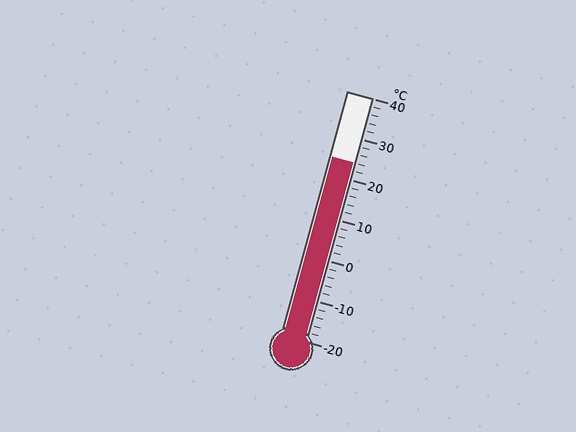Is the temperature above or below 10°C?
The temperature is above 10°C.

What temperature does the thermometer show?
The thermometer shows approximately 24°C.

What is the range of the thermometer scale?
The thermometer scale ranges from -20°C to 40°C.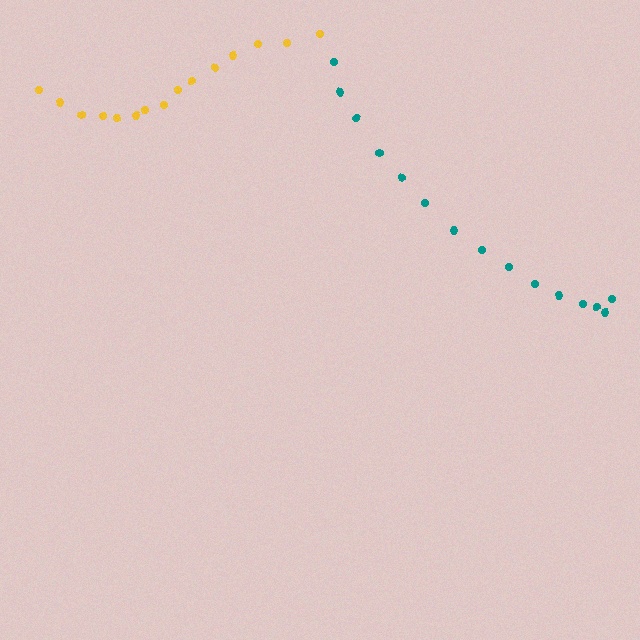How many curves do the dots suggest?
There are 2 distinct paths.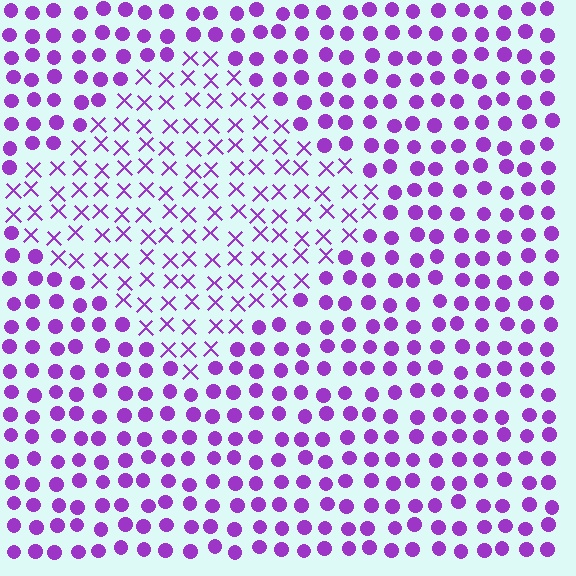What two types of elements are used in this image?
The image uses X marks inside the diamond region and circles outside it.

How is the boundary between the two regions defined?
The boundary is defined by a change in element shape: X marks inside vs. circles outside. All elements share the same color and spacing.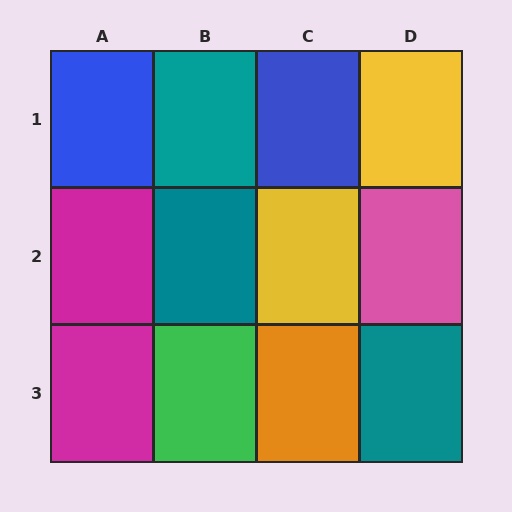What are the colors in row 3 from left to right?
Magenta, green, orange, teal.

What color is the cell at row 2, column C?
Yellow.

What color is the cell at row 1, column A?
Blue.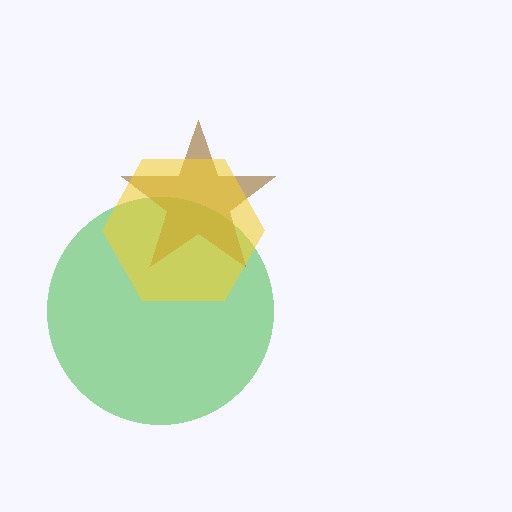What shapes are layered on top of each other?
The layered shapes are: a green circle, a brown star, a yellow hexagon.